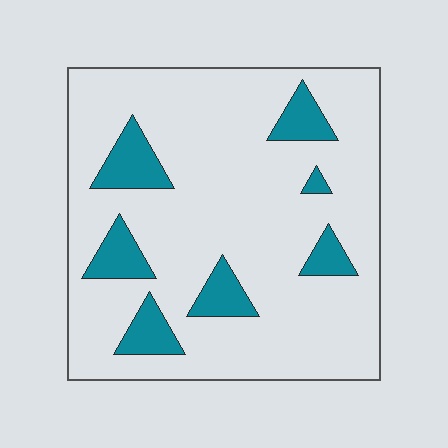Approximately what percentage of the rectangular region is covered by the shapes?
Approximately 15%.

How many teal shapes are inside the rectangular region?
7.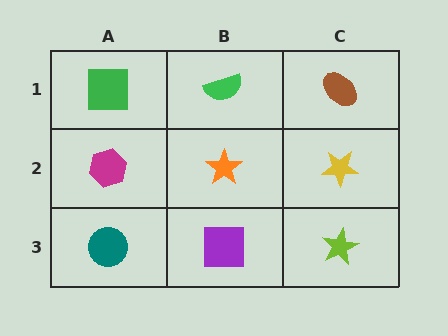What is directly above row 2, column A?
A green square.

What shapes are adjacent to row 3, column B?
An orange star (row 2, column B), a teal circle (row 3, column A), a lime star (row 3, column C).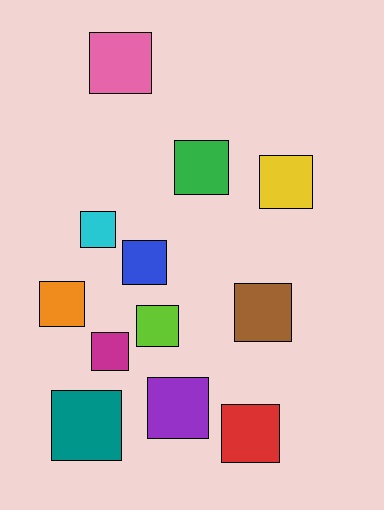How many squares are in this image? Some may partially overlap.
There are 12 squares.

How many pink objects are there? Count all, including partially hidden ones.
There is 1 pink object.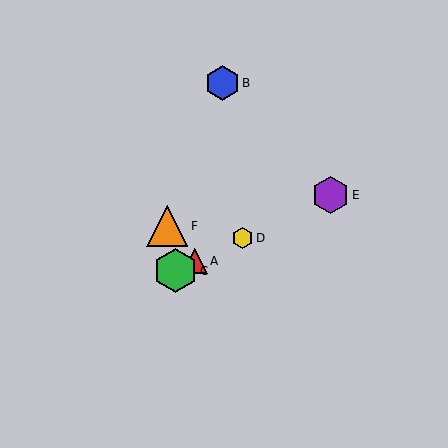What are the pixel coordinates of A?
Object A is at (195, 261).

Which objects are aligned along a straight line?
Objects A, C, D, E are aligned along a straight line.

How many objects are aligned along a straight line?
4 objects (A, C, D, E) are aligned along a straight line.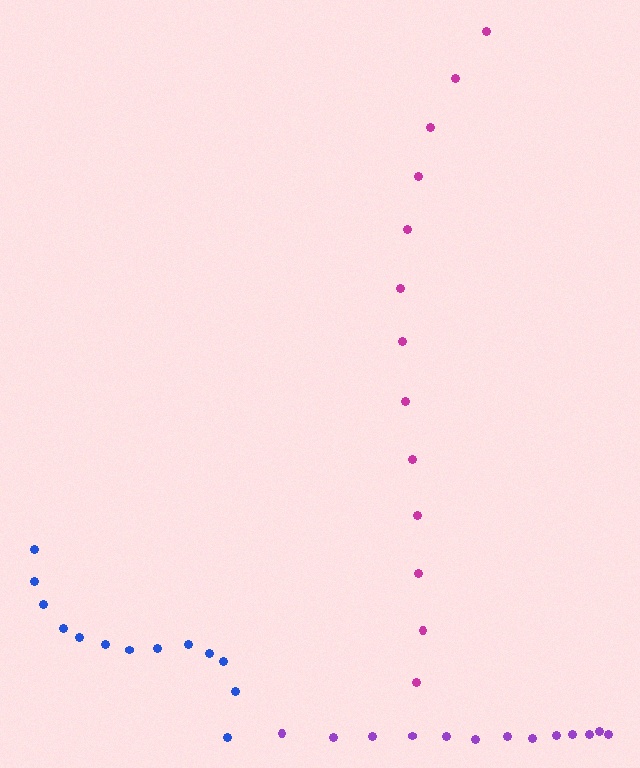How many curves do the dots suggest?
There are 3 distinct paths.